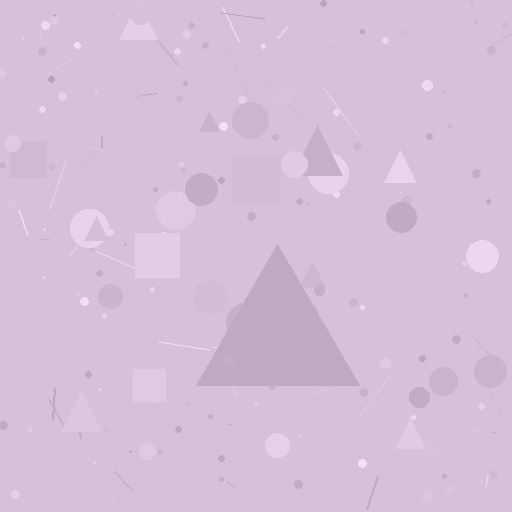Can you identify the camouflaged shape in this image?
The camouflaged shape is a triangle.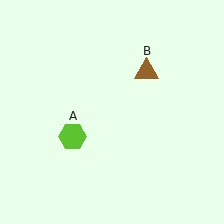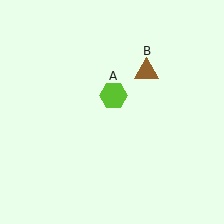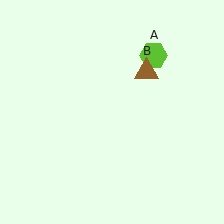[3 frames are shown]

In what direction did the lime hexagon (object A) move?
The lime hexagon (object A) moved up and to the right.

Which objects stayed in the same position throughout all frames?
Brown triangle (object B) remained stationary.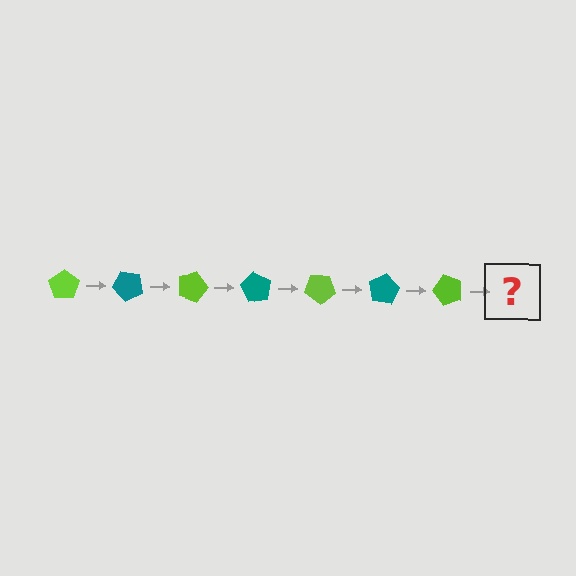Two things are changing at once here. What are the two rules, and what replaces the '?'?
The two rules are that it rotates 45 degrees each step and the color cycles through lime and teal. The '?' should be a teal pentagon, rotated 315 degrees from the start.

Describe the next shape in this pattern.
It should be a teal pentagon, rotated 315 degrees from the start.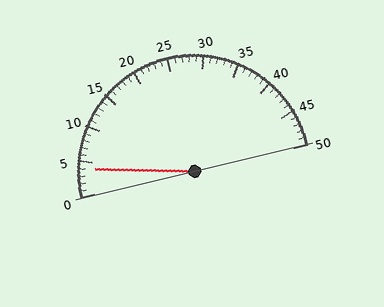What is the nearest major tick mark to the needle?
The nearest major tick mark is 5.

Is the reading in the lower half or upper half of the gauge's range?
The reading is in the lower half of the range (0 to 50).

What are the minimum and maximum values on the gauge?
The gauge ranges from 0 to 50.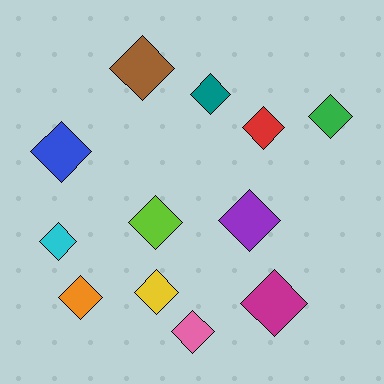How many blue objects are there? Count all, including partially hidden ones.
There is 1 blue object.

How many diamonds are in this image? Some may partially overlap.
There are 12 diamonds.